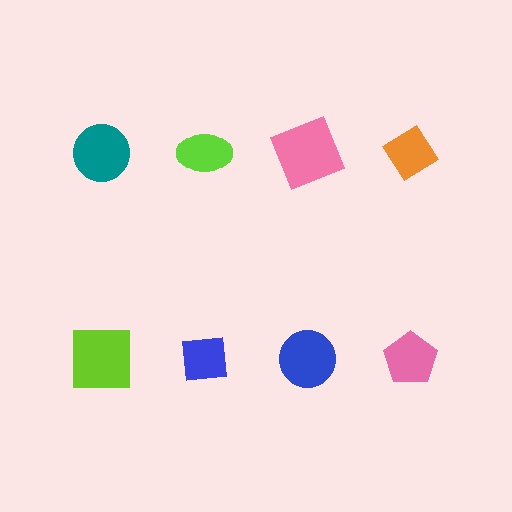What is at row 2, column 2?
A blue square.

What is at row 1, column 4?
An orange diamond.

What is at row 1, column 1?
A teal circle.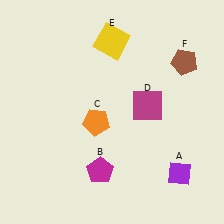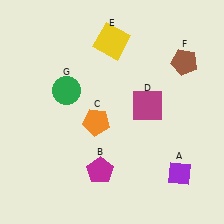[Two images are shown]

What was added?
A green circle (G) was added in Image 2.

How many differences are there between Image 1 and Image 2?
There is 1 difference between the two images.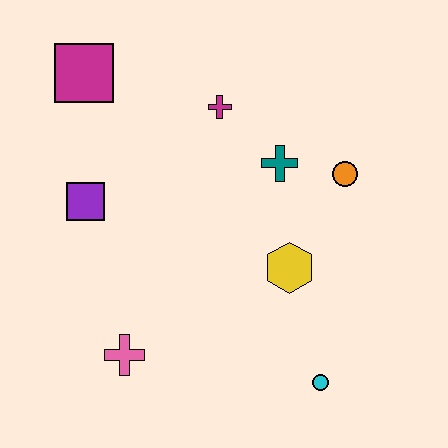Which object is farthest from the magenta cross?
The cyan circle is farthest from the magenta cross.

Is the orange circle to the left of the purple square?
No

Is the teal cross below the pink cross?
No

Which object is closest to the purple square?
The magenta square is closest to the purple square.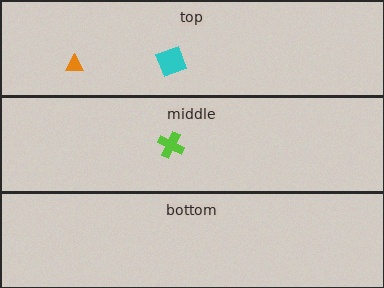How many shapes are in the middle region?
1.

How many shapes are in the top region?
2.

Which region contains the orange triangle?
The top region.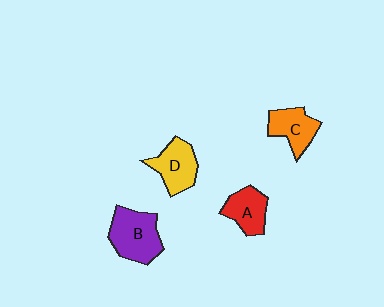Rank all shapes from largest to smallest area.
From largest to smallest: B (purple), D (yellow), C (orange), A (red).